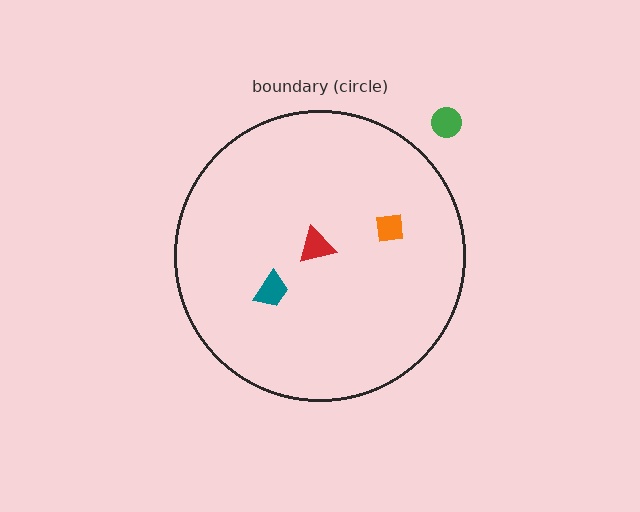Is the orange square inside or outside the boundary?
Inside.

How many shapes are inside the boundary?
3 inside, 1 outside.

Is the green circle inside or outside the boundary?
Outside.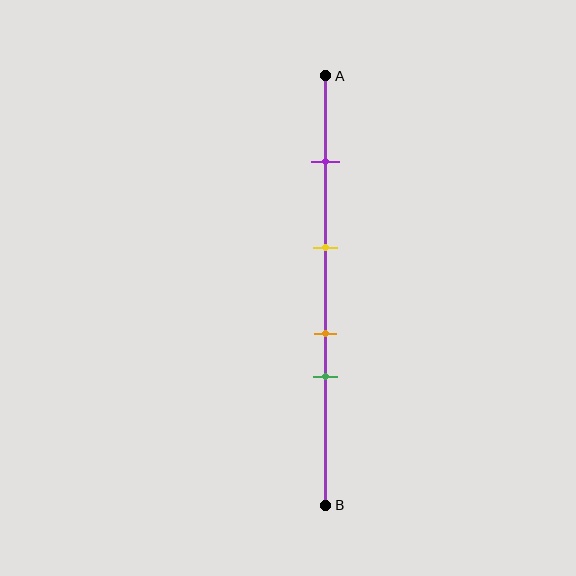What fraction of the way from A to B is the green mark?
The green mark is approximately 70% (0.7) of the way from A to B.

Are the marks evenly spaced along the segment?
No, the marks are not evenly spaced.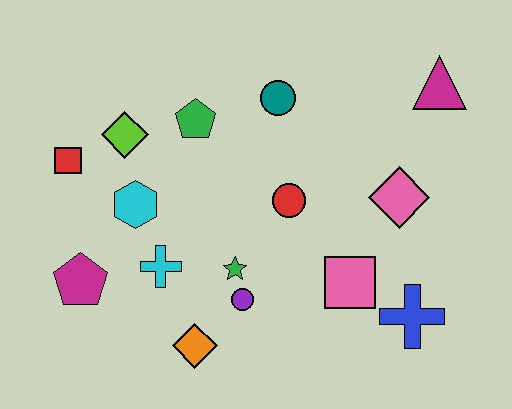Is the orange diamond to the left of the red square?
No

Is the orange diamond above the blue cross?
No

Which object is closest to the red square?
The lime diamond is closest to the red square.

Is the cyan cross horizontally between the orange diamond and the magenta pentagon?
Yes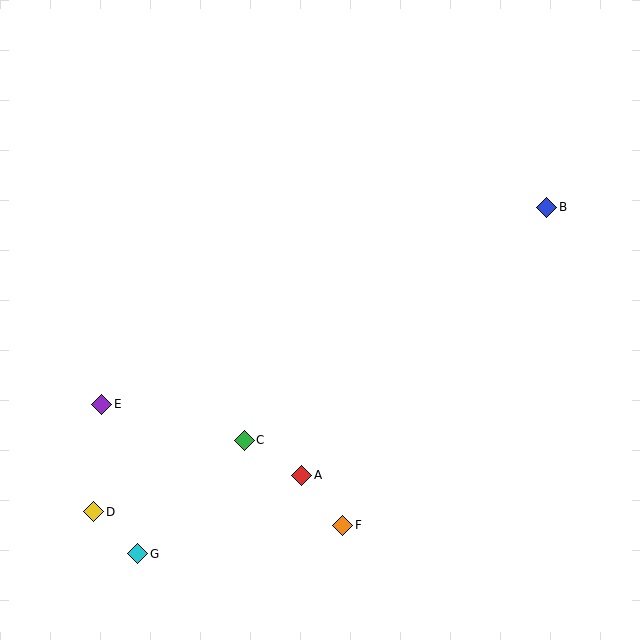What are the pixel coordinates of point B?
Point B is at (547, 207).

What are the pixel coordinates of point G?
Point G is at (138, 554).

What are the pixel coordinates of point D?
Point D is at (93, 512).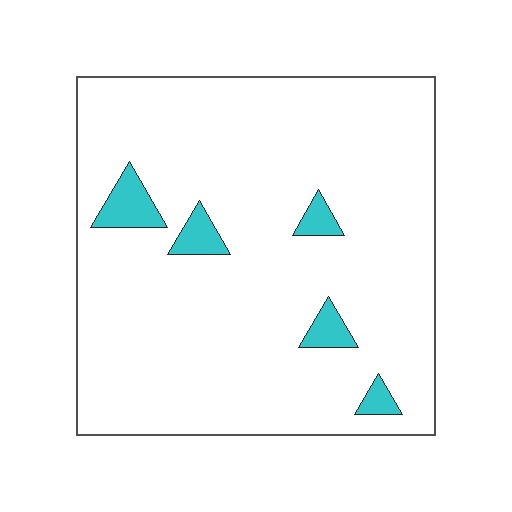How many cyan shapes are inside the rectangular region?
5.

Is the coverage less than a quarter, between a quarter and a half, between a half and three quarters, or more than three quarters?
Less than a quarter.